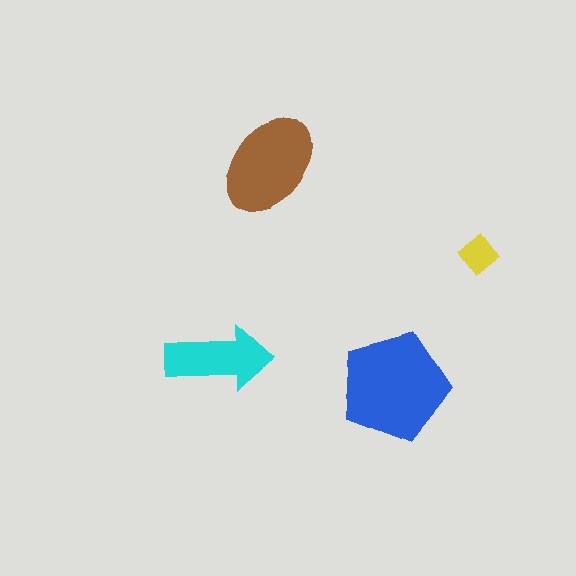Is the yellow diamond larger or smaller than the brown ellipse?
Smaller.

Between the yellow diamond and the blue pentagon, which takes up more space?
The blue pentagon.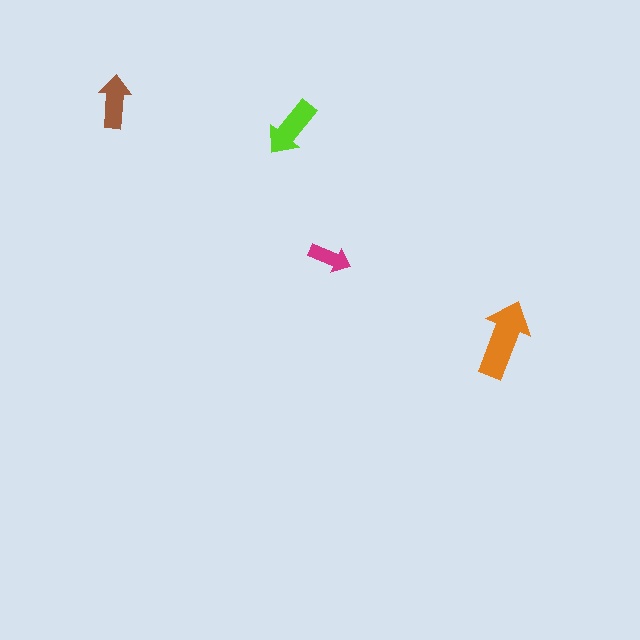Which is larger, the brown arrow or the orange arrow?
The orange one.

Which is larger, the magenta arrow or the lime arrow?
The lime one.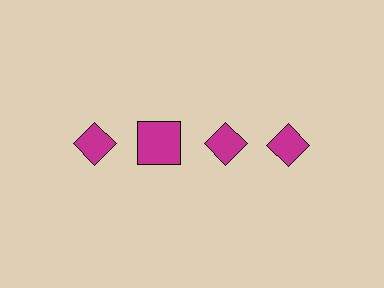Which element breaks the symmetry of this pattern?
The magenta square in the top row, second from left column breaks the symmetry. All other shapes are magenta diamonds.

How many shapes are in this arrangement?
There are 4 shapes arranged in a grid pattern.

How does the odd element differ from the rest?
It has a different shape: square instead of diamond.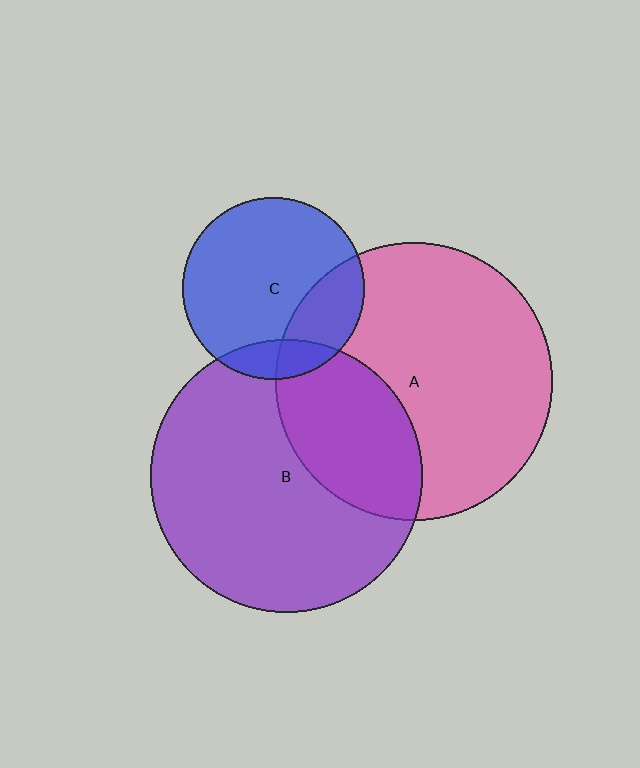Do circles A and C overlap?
Yes.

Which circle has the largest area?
Circle A (pink).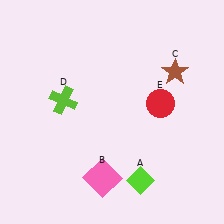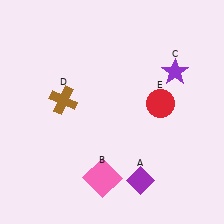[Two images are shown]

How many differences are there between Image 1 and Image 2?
There are 3 differences between the two images.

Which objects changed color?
A changed from lime to purple. C changed from brown to purple. D changed from lime to brown.